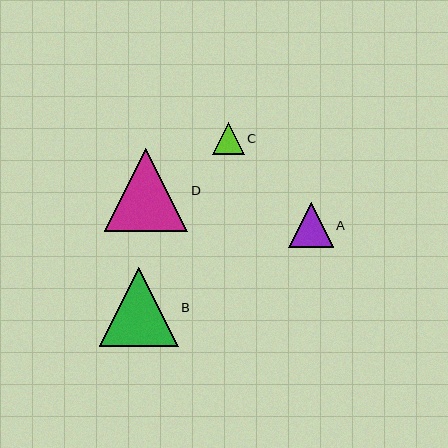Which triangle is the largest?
Triangle D is the largest with a size of approximately 83 pixels.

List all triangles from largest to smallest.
From largest to smallest: D, B, A, C.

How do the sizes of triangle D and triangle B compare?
Triangle D and triangle B are approximately the same size.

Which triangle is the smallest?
Triangle C is the smallest with a size of approximately 32 pixels.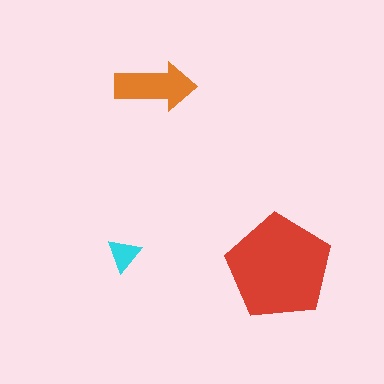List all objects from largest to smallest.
The red pentagon, the orange arrow, the cyan triangle.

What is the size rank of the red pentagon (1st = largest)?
1st.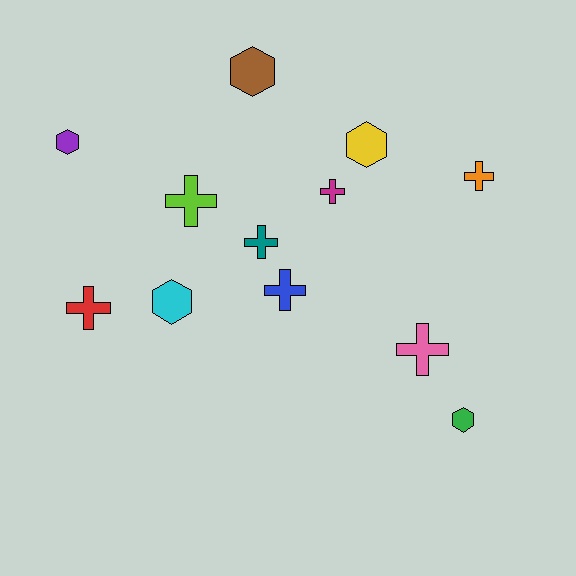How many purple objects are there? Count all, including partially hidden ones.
There is 1 purple object.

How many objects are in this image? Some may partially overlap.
There are 12 objects.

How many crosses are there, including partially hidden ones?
There are 7 crosses.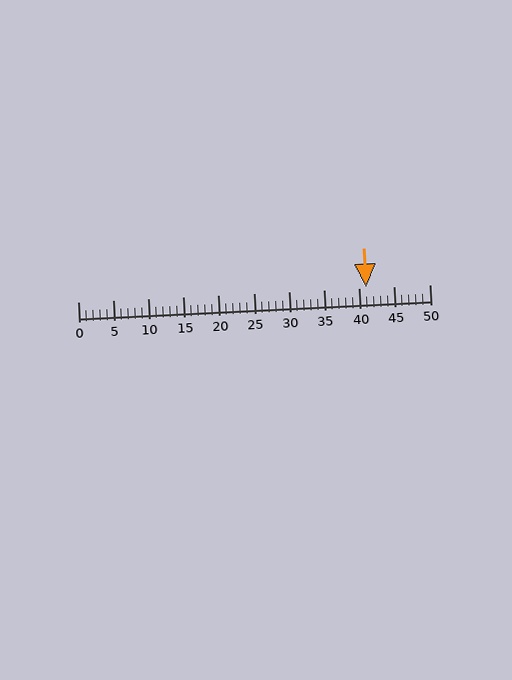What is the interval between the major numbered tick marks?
The major tick marks are spaced 5 units apart.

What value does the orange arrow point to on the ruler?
The orange arrow points to approximately 41.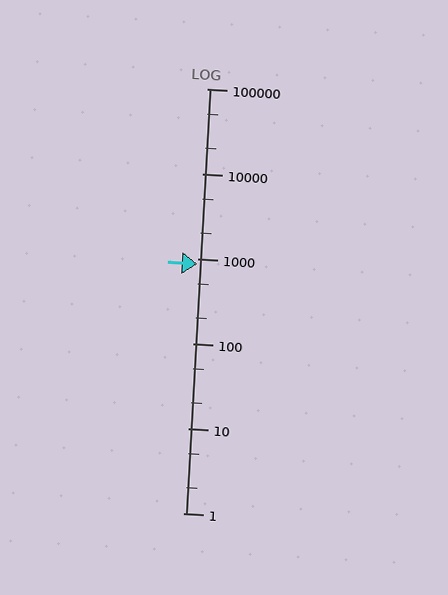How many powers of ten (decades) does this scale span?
The scale spans 5 decades, from 1 to 100000.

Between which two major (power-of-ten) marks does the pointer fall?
The pointer is between 100 and 1000.